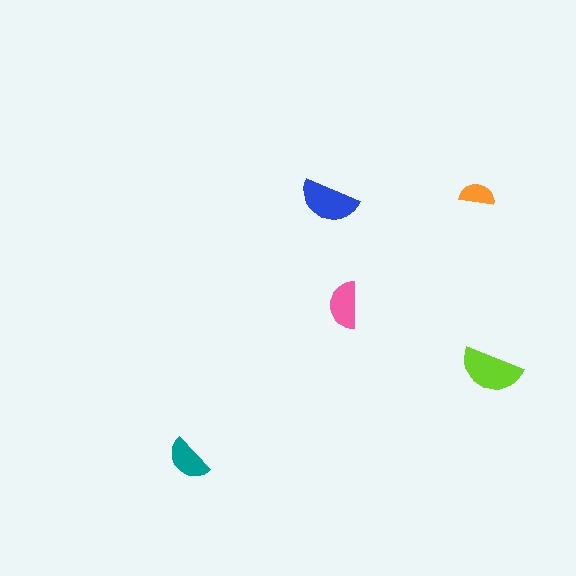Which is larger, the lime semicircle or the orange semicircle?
The lime one.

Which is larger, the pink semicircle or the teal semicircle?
The pink one.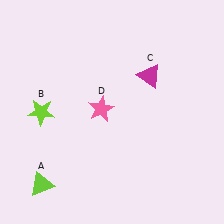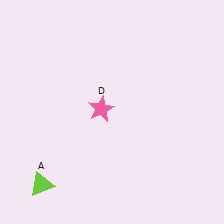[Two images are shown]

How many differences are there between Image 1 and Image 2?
There are 2 differences between the two images.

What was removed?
The magenta triangle (C), the lime star (B) were removed in Image 2.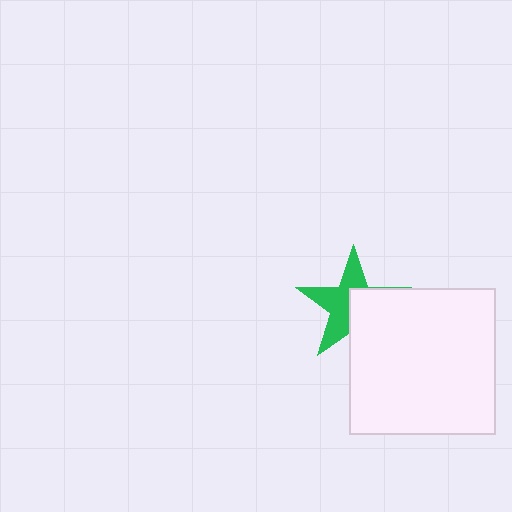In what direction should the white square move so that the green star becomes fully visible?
The white square should move toward the lower-right. That is the shortest direction to clear the overlap and leave the green star fully visible.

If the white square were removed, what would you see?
You would see the complete green star.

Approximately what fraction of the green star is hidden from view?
Roughly 46% of the green star is hidden behind the white square.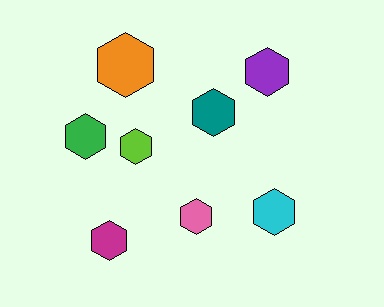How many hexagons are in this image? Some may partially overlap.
There are 8 hexagons.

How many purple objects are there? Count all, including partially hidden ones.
There is 1 purple object.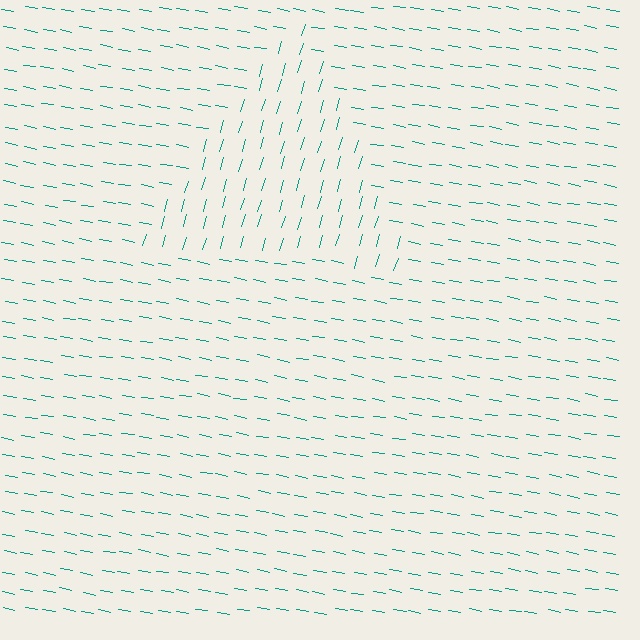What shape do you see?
I see a triangle.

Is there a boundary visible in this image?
Yes, there is a texture boundary formed by a change in line orientation.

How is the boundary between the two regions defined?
The boundary is defined purely by a change in line orientation (approximately 84 degrees difference). All lines are the same color and thickness.